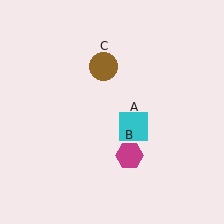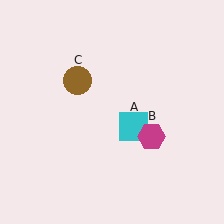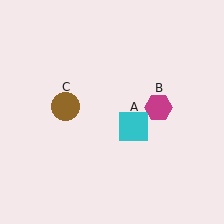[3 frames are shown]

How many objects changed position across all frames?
2 objects changed position: magenta hexagon (object B), brown circle (object C).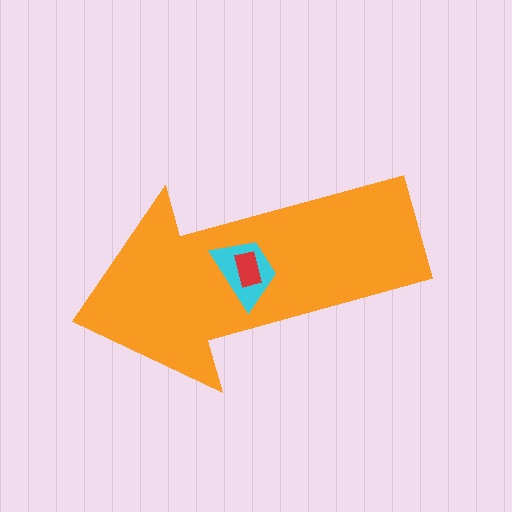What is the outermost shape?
The orange arrow.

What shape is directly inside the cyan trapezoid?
The red rectangle.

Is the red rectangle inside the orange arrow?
Yes.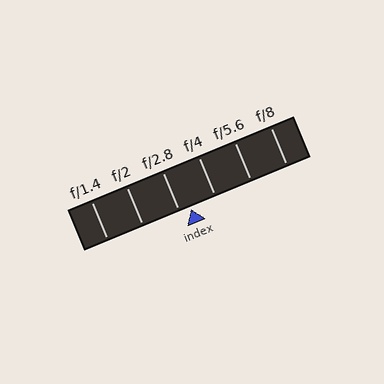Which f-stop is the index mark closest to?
The index mark is closest to f/2.8.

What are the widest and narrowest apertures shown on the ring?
The widest aperture shown is f/1.4 and the narrowest is f/8.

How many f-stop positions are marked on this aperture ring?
There are 6 f-stop positions marked.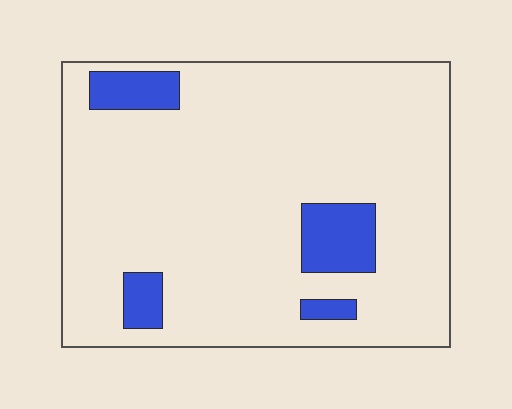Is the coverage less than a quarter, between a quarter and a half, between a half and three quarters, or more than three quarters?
Less than a quarter.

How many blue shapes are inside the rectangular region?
4.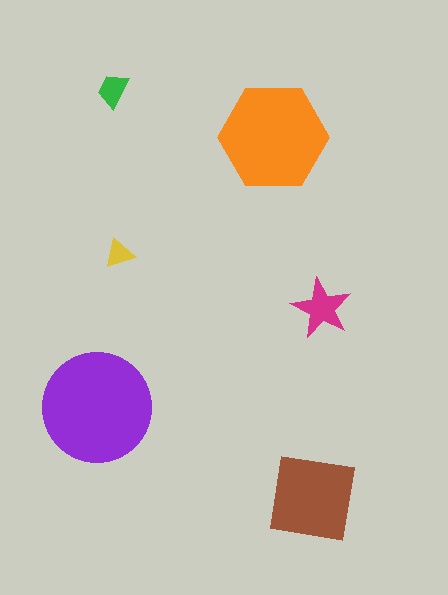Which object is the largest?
The purple circle.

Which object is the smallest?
The yellow triangle.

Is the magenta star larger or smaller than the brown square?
Smaller.